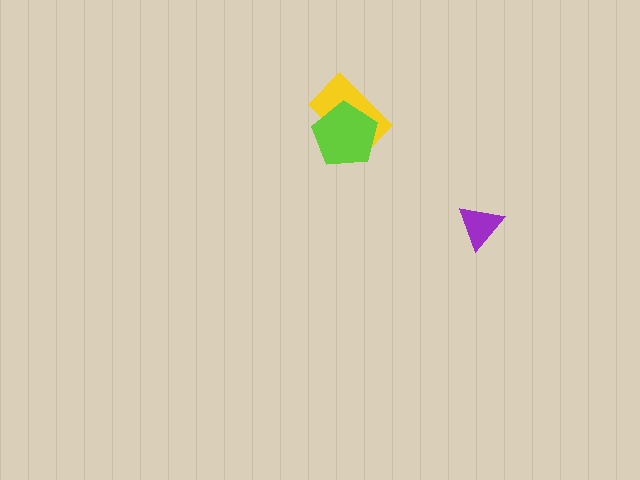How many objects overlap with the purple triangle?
0 objects overlap with the purple triangle.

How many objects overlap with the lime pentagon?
1 object overlaps with the lime pentagon.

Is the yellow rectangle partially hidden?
Yes, it is partially covered by another shape.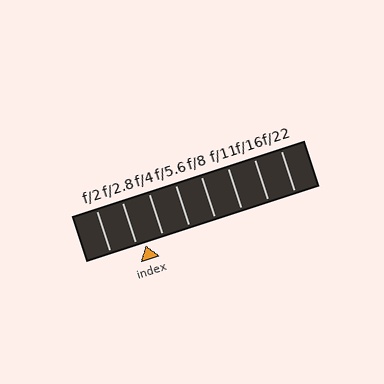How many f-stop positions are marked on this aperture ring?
There are 8 f-stop positions marked.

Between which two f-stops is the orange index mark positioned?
The index mark is between f/2.8 and f/4.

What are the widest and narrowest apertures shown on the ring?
The widest aperture shown is f/2 and the narrowest is f/22.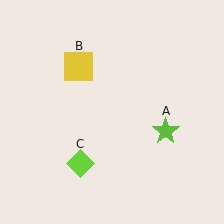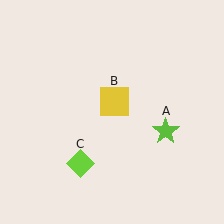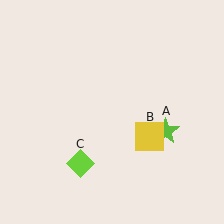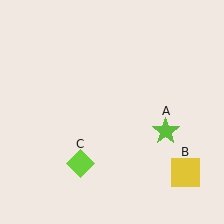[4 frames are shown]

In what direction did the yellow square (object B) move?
The yellow square (object B) moved down and to the right.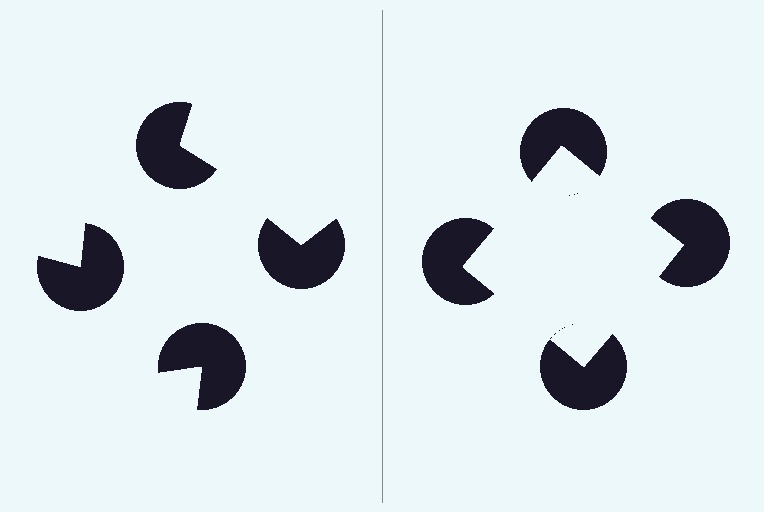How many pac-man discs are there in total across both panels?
8 — 4 on each side.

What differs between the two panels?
The pac-man discs are positioned identically on both sides; only the wedge orientations differ. On the right they align to a square; on the left they are misaligned.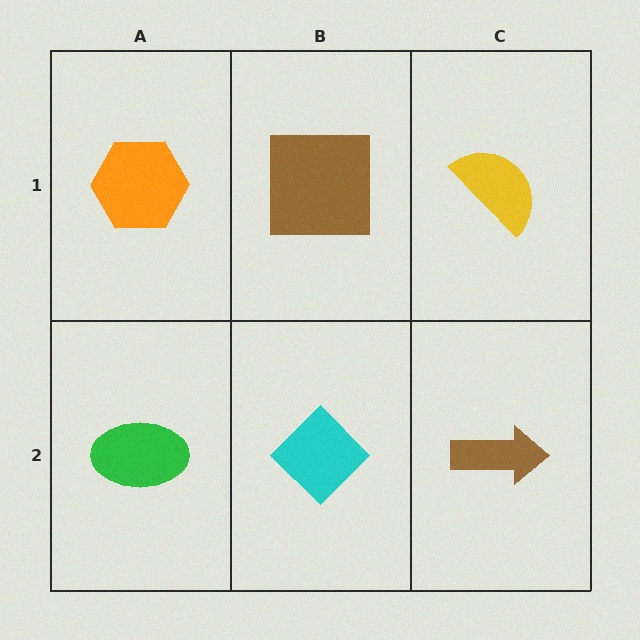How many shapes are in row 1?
3 shapes.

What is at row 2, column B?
A cyan diamond.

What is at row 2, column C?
A brown arrow.